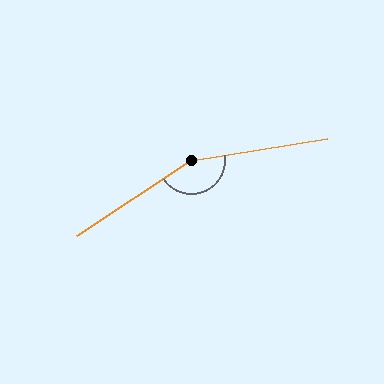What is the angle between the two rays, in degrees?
Approximately 156 degrees.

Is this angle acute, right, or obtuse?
It is obtuse.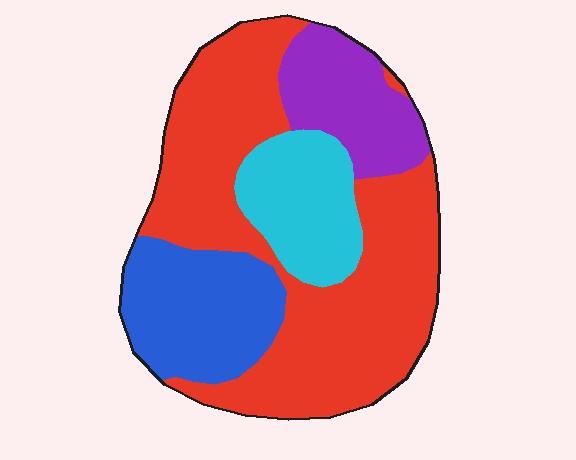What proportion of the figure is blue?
Blue covers 19% of the figure.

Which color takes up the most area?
Red, at roughly 55%.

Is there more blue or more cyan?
Blue.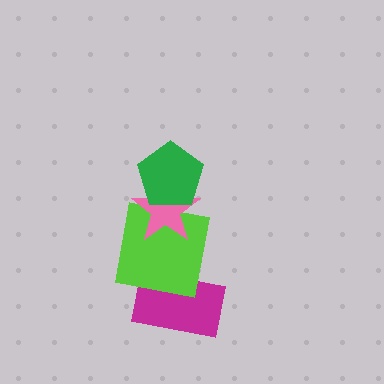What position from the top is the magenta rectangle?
The magenta rectangle is 4th from the top.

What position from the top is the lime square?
The lime square is 3rd from the top.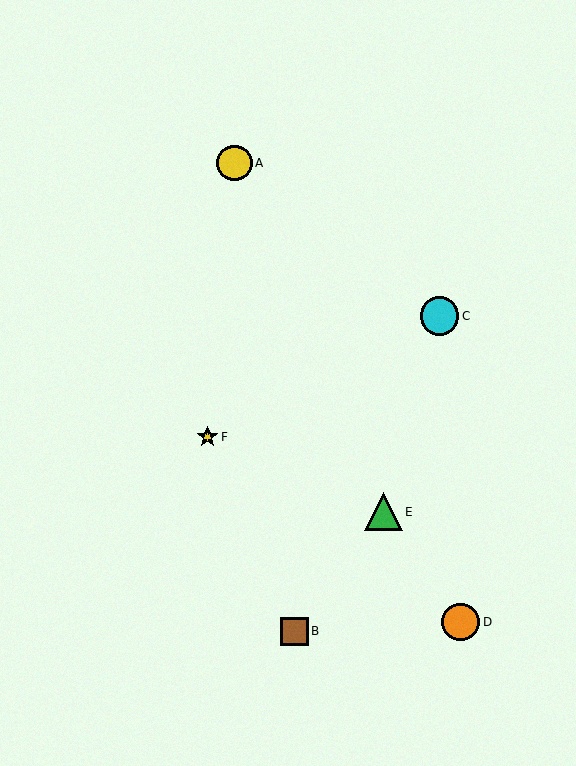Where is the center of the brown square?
The center of the brown square is at (294, 631).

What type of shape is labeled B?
Shape B is a brown square.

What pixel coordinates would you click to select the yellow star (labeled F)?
Click at (208, 437) to select the yellow star F.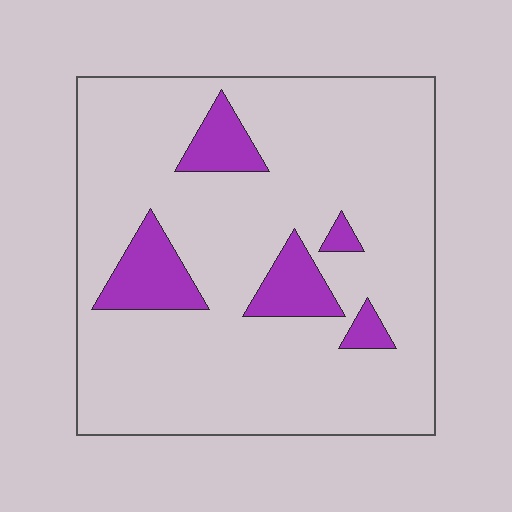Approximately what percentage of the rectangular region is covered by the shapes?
Approximately 15%.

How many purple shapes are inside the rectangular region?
5.